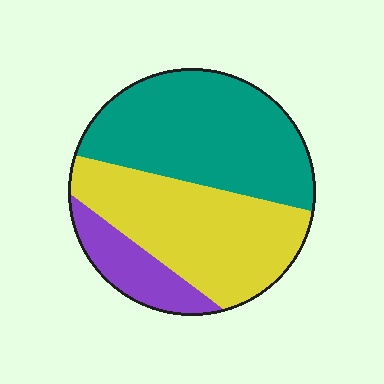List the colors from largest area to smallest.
From largest to smallest: teal, yellow, purple.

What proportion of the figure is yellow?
Yellow takes up between a quarter and a half of the figure.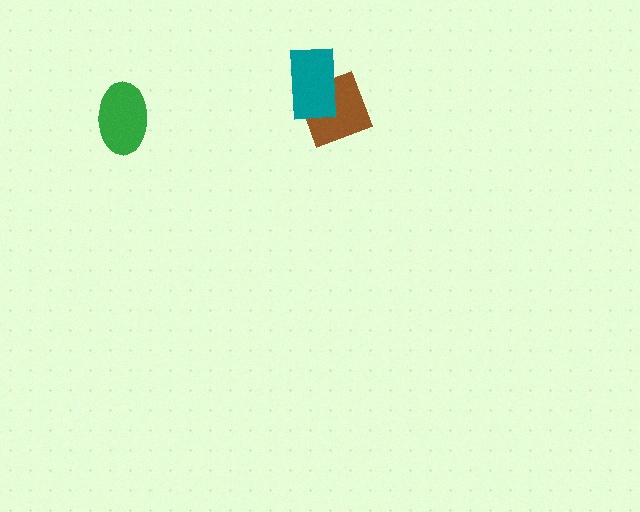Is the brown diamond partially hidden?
Yes, it is partially covered by another shape.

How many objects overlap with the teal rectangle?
1 object overlaps with the teal rectangle.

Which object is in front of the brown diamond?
The teal rectangle is in front of the brown diamond.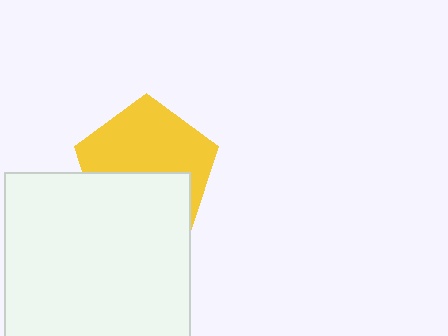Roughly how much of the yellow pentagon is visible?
About half of it is visible (roughly 57%).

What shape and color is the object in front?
The object in front is a white square.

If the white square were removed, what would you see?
You would see the complete yellow pentagon.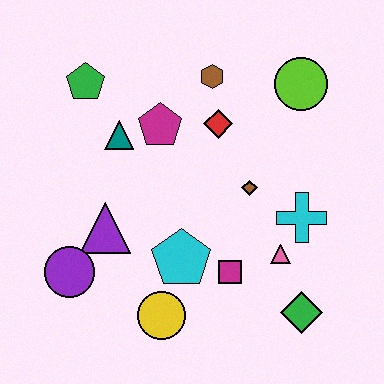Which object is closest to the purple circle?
The purple triangle is closest to the purple circle.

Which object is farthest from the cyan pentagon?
The lime circle is farthest from the cyan pentagon.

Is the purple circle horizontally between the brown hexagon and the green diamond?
No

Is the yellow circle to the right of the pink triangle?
No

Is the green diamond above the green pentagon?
No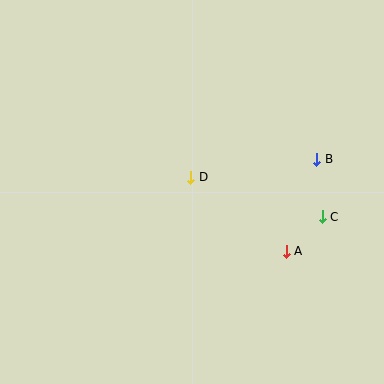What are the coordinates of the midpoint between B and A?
The midpoint between B and A is at (302, 205).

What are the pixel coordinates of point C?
Point C is at (322, 217).